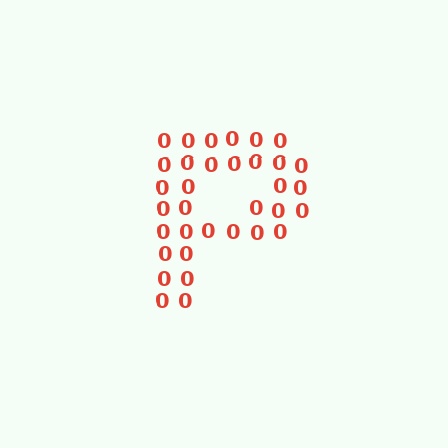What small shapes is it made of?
It is made of small digit 0's.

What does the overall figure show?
The overall figure shows the letter P.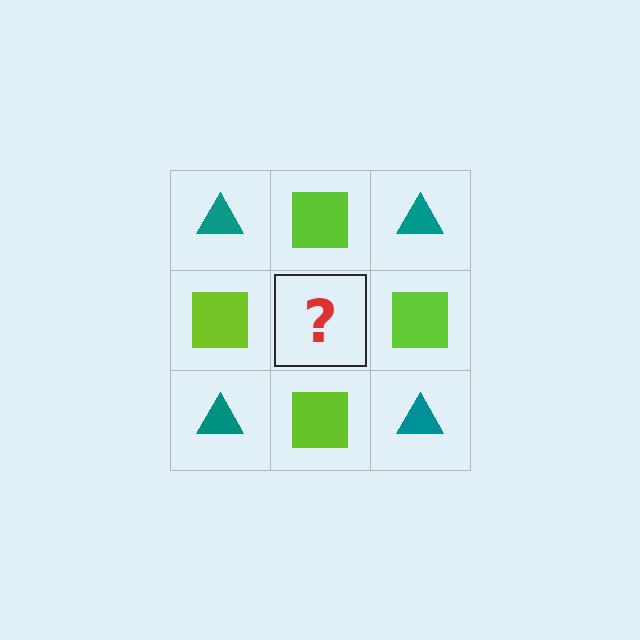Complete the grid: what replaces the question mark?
The question mark should be replaced with a teal triangle.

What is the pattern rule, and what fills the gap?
The rule is that it alternates teal triangle and lime square in a checkerboard pattern. The gap should be filled with a teal triangle.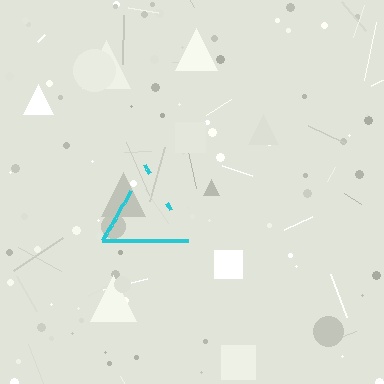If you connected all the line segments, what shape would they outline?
They would outline a triangle.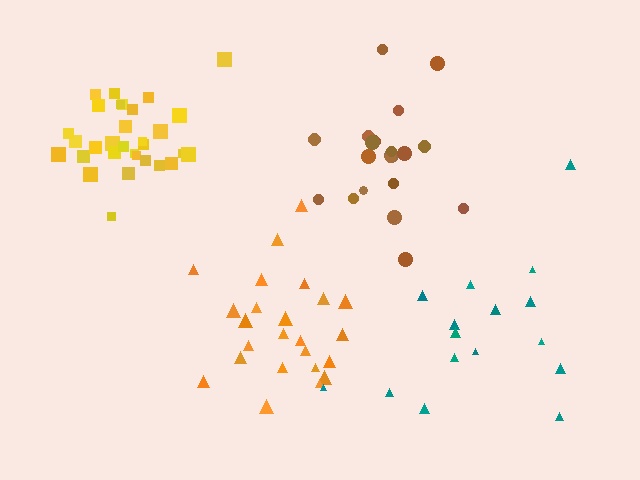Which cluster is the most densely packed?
Yellow.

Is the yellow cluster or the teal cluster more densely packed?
Yellow.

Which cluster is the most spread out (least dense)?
Teal.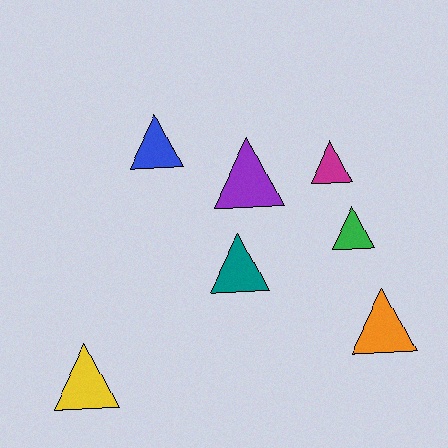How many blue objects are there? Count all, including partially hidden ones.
There is 1 blue object.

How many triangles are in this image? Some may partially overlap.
There are 7 triangles.